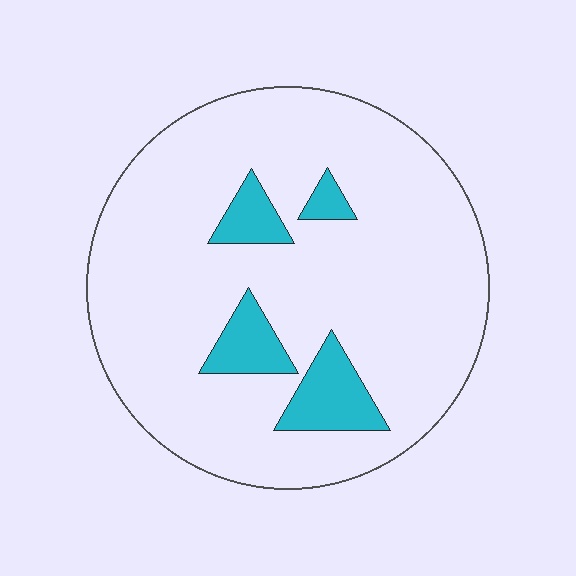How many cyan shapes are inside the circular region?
4.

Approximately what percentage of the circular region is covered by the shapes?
Approximately 10%.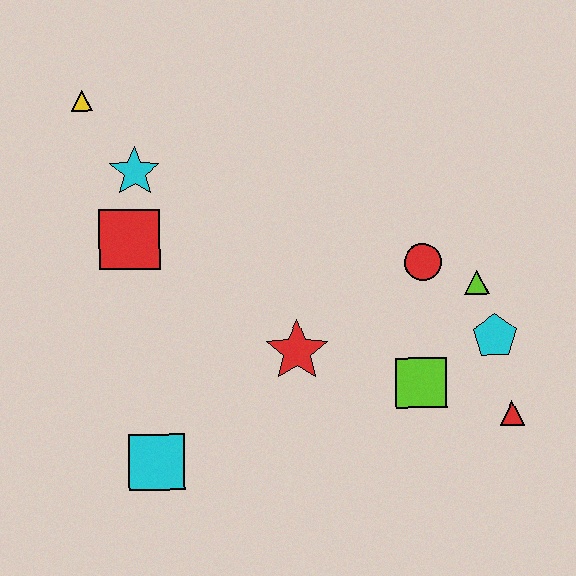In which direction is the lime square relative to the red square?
The lime square is to the right of the red square.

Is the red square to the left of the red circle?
Yes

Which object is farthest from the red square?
The red triangle is farthest from the red square.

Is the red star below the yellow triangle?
Yes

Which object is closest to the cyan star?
The red square is closest to the cyan star.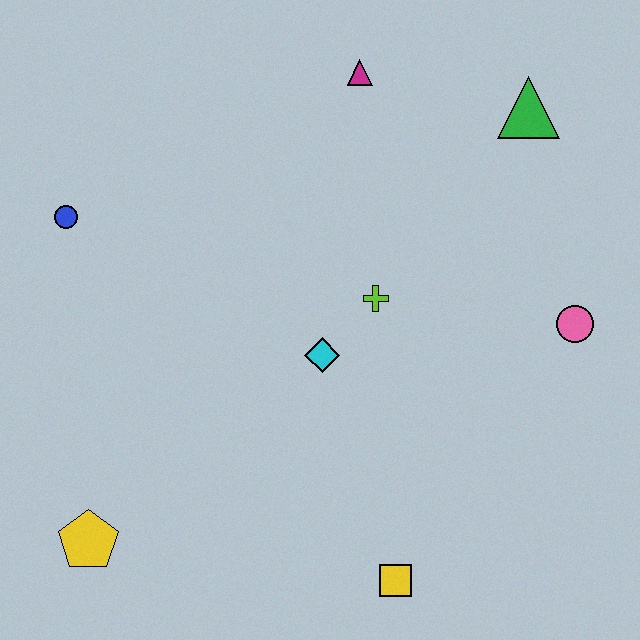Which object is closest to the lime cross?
The cyan diamond is closest to the lime cross.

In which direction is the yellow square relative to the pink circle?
The yellow square is below the pink circle.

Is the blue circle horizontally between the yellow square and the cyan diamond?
No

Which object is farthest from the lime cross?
The yellow pentagon is farthest from the lime cross.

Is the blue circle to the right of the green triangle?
No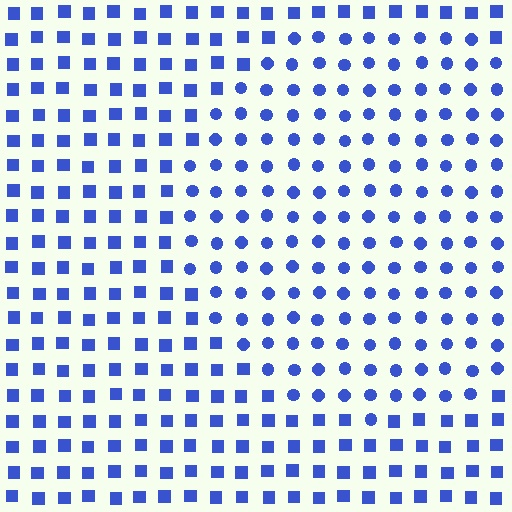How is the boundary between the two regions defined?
The boundary is defined by a change in element shape: circles inside vs. squares outside. All elements share the same color and spacing.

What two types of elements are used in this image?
The image uses circles inside the circle region and squares outside it.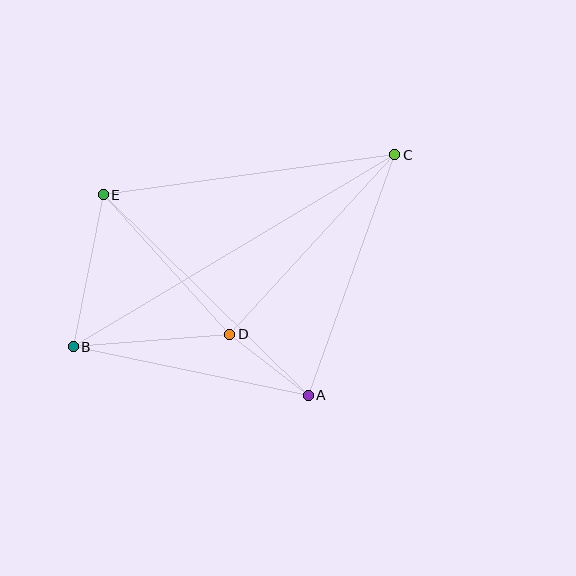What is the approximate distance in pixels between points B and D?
The distance between B and D is approximately 157 pixels.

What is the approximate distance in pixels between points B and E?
The distance between B and E is approximately 155 pixels.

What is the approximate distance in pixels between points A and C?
The distance between A and C is approximately 256 pixels.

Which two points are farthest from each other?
Points B and C are farthest from each other.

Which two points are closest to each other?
Points A and D are closest to each other.